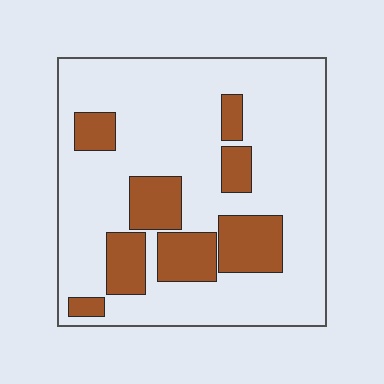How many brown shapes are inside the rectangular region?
8.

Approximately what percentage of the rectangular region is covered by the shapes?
Approximately 25%.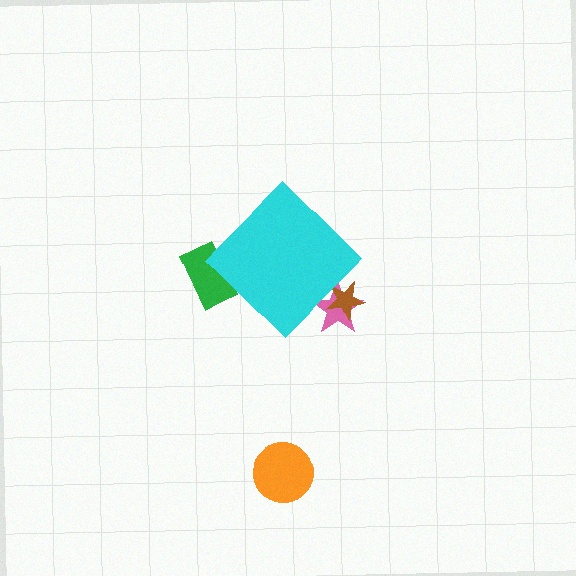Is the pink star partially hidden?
Yes, the pink star is partially hidden behind the cyan diamond.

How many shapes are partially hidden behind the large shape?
3 shapes are partially hidden.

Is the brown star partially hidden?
Yes, the brown star is partially hidden behind the cyan diamond.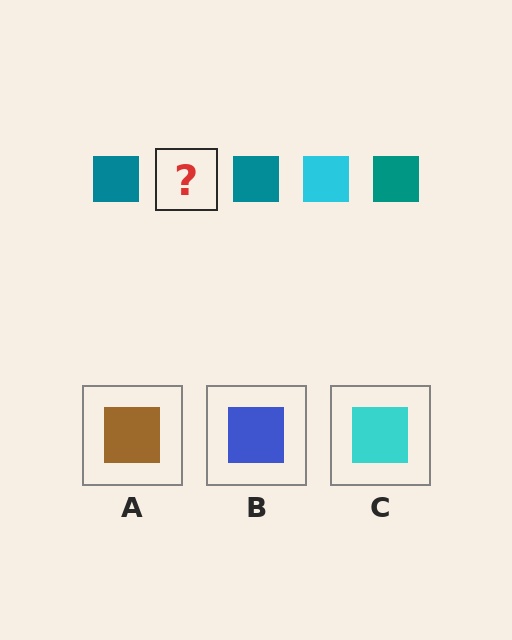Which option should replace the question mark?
Option C.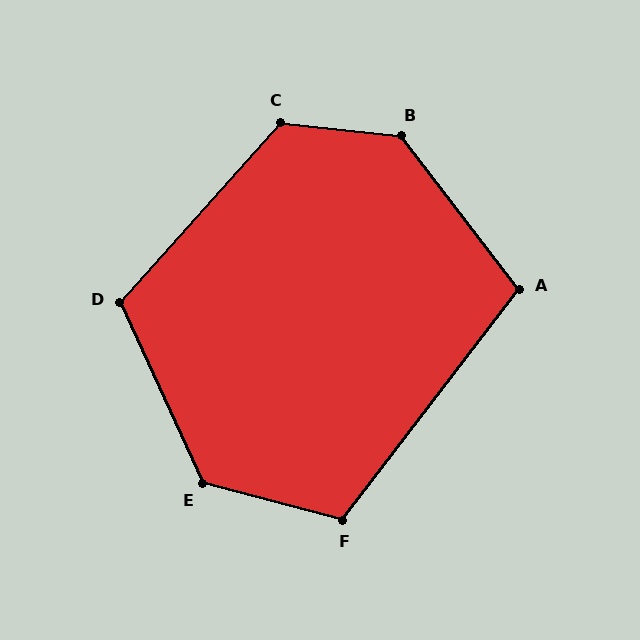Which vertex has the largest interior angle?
B, at approximately 134 degrees.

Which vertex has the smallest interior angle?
A, at approximately 105 degrees.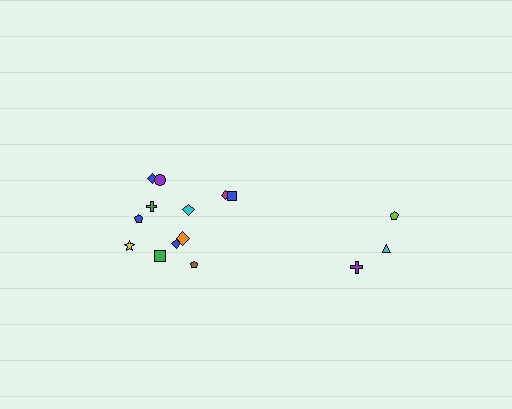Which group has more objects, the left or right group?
The left group.